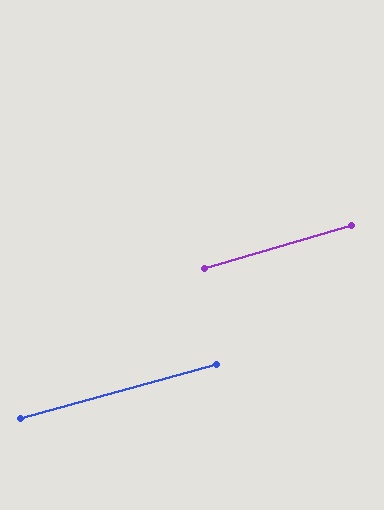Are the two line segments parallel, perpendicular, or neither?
Parallel — their directions differ by only 1.1°.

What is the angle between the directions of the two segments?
Approximately 1 degree.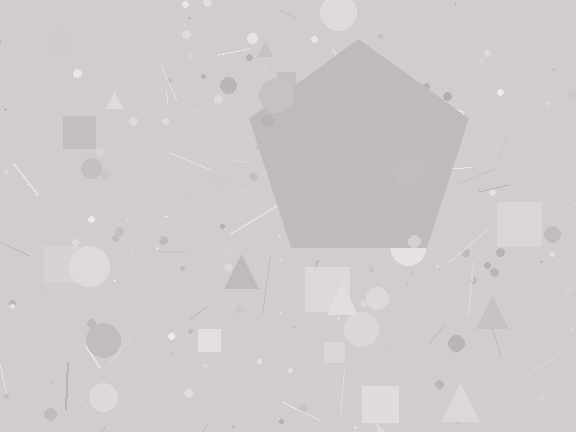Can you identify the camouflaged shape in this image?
The camouflaged shape is a pentagon.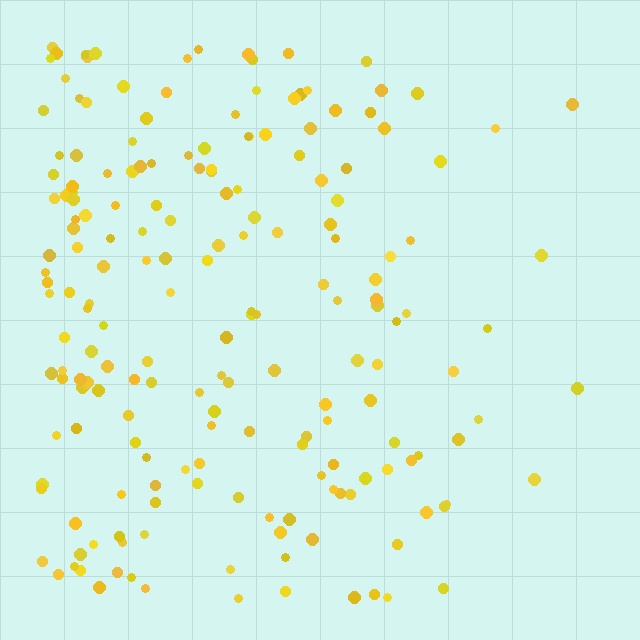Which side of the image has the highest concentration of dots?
The left.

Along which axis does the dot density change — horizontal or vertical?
Horizontal.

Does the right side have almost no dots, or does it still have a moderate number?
Still a moderate number, just noticeably fewer than the left.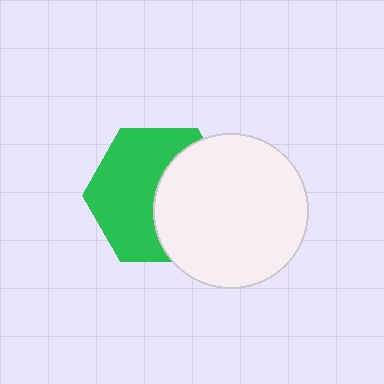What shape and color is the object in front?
The object in front is a white circle.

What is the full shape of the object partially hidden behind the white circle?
The partially hidden object is a green hexagon.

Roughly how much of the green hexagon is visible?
About half of it is visible (roughly 56%).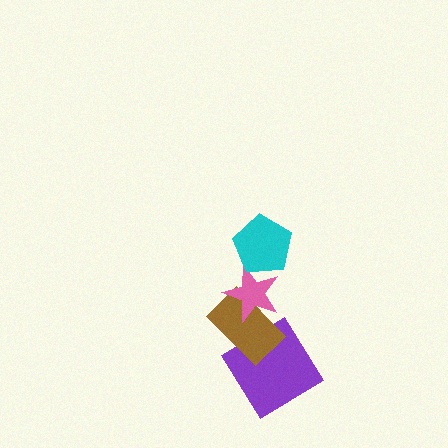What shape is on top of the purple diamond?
The brown rectangle is on top of the purple diamond.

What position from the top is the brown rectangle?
The brown rectangle is 3rd from the top.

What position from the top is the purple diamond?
The purple diamond is 4th from the top.